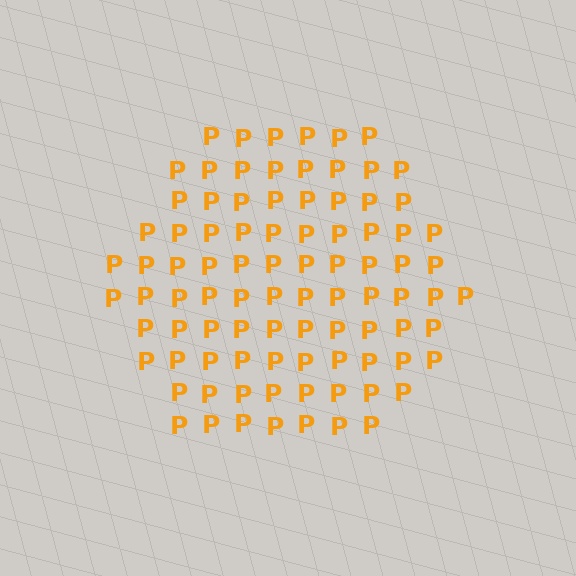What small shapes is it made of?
It is made of small letter P's.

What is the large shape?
The large shape is a hexagon.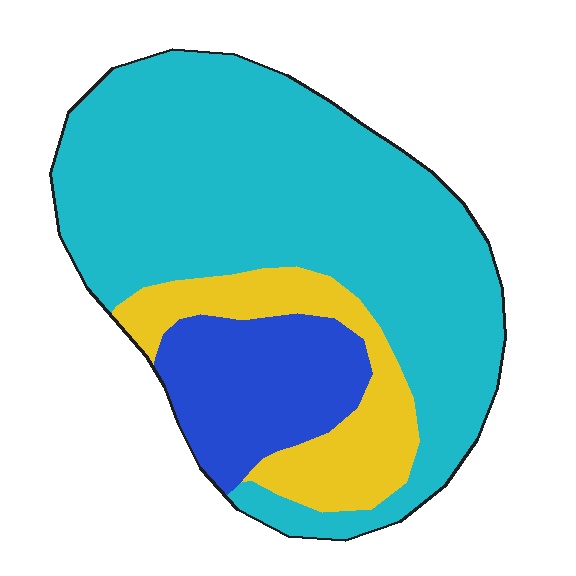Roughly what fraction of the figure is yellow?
Yellow covers around 15% of the figure.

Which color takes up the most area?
Cyan, at roughly 65%.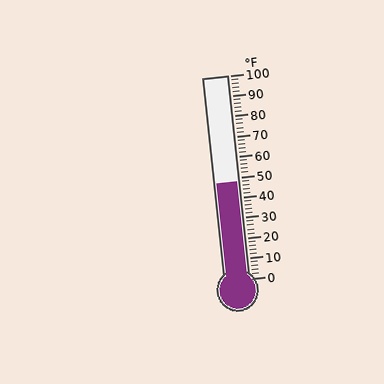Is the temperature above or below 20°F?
The temperature is above 20°F.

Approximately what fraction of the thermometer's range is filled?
The thermometer is filled to approximately 50% of its range.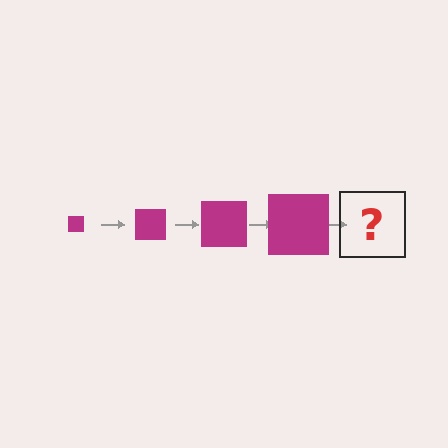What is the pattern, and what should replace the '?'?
The pattern is that the square gets progressively larger each step. The '?' should be a magenta square, larger than the previous one.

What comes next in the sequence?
The next element should be a magenta square, larger than the previous one.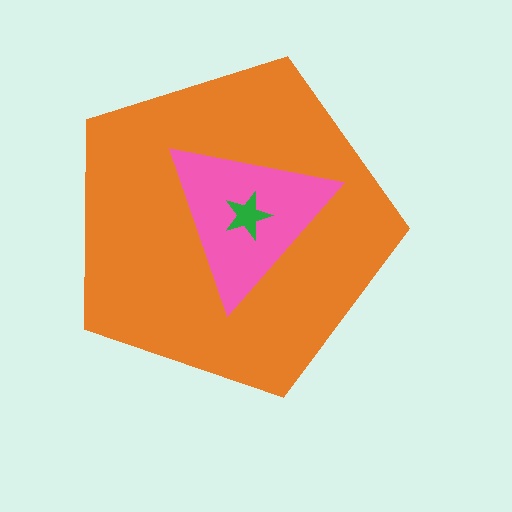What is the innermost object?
The green star.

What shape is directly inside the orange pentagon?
The pink triangle.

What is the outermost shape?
The orange pentagon.